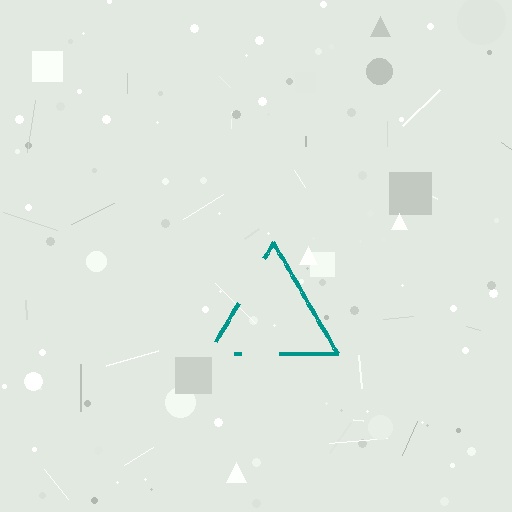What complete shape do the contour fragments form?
The contour fragments form a triangle.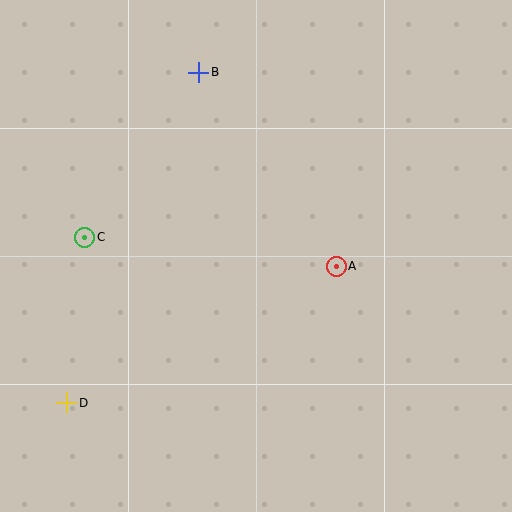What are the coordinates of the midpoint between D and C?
The midpoint between D and C is at (76, 320).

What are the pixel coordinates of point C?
Point C is at (85, 237).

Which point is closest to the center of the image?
Point A at (336, 266) is closest to the center.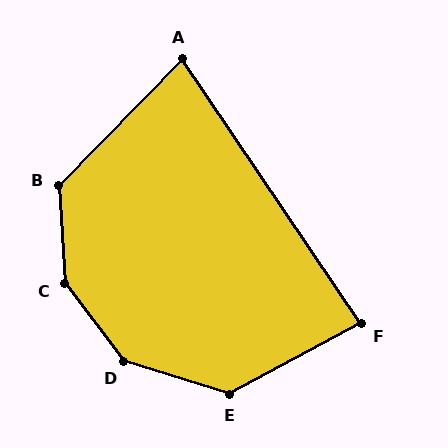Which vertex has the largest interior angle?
C, at approximately 147 degrees.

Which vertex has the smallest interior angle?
A, at approximately 79 degrees.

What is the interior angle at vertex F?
Approximately 84 degrees (acute).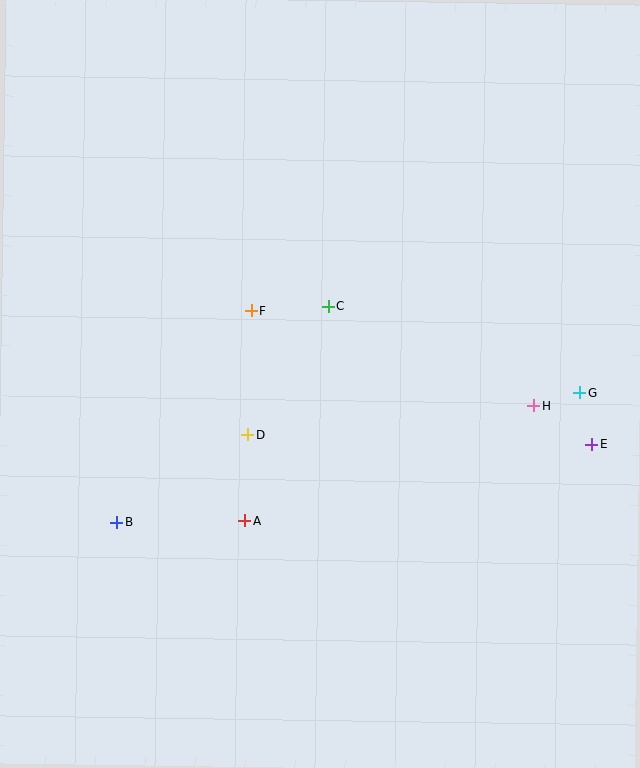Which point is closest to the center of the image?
Point C at (328, 306) is closest to the center.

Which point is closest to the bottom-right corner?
Point E is closest to the bottom-right corner.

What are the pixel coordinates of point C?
Point C is at (328, 306).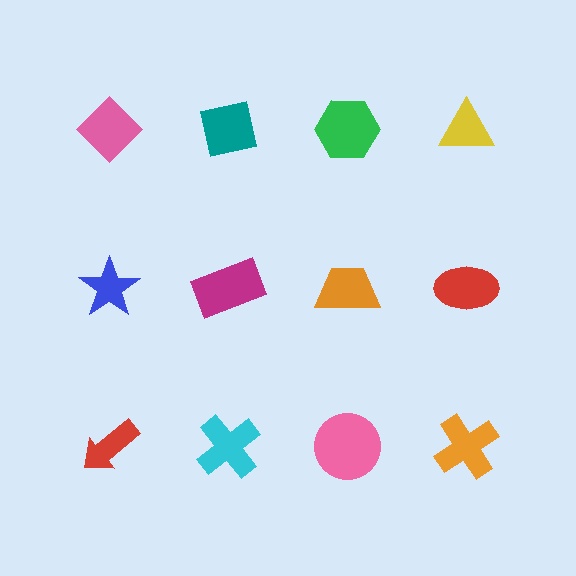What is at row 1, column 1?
A pink diamond.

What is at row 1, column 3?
A green hexagon.